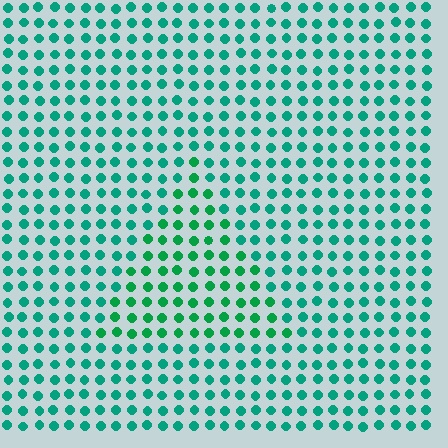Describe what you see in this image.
The image is filled with small teal elements in a uniform arrangement. A triangle-shaped region is visible where the elements are tinted to a slightly different hue, forming a subtle color boundary.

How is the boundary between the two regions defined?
The boundary is defined purely by a slight shift in hue (about 23 degrees). Spacing, size, and orientation are identical on both sides.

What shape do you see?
I see a triangle.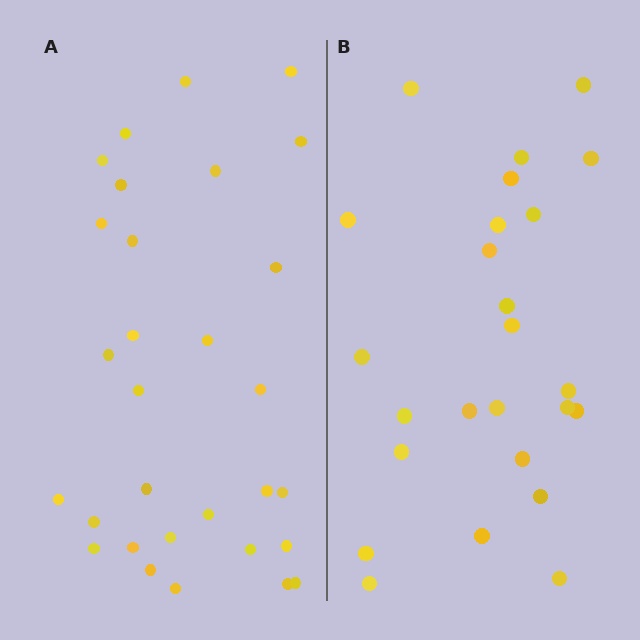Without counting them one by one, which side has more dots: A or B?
Region A (the left region) has more dots.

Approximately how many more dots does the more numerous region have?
Region A has about 5 more dots than region B.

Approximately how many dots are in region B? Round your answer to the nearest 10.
About 20 dots. (The exact count is 25, which rounds to 20.)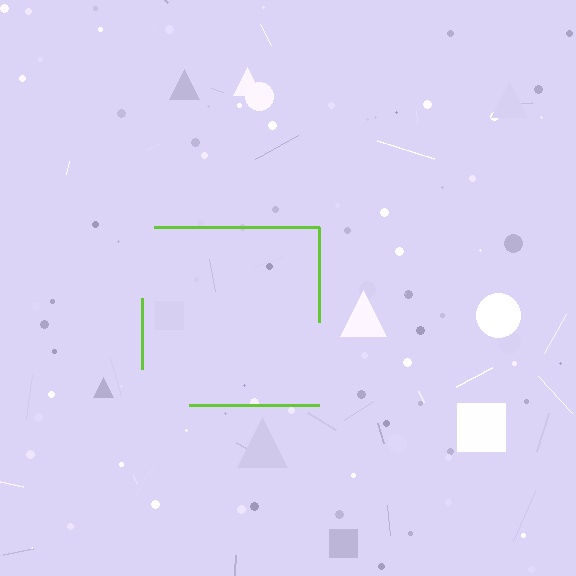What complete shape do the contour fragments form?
The contour fragments form a square.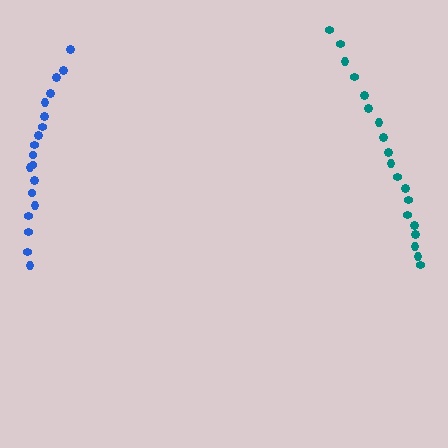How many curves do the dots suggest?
There are 2 distinct paths.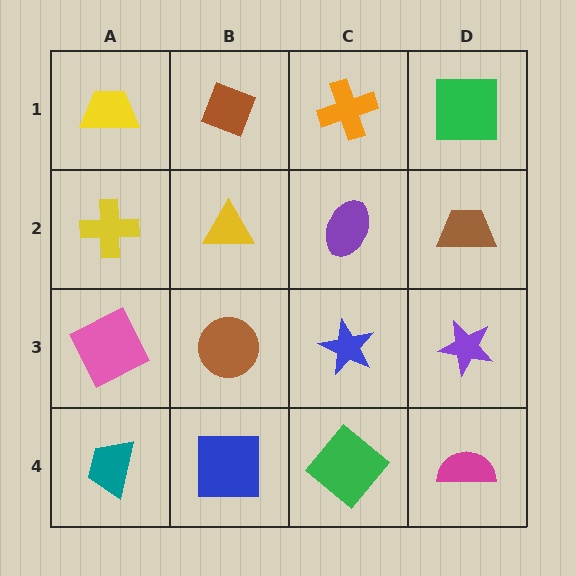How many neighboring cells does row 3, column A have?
3.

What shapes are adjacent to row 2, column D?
A green square (row 1, column D), a purple star (row 3, column D), a purple ellipse (row 2, column C).